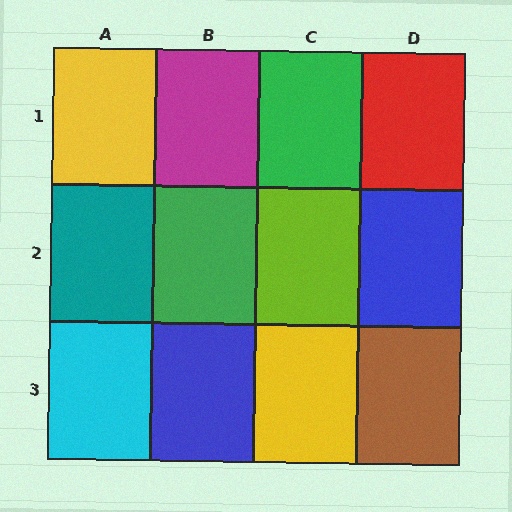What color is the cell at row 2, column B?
Green.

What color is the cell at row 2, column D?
Blue.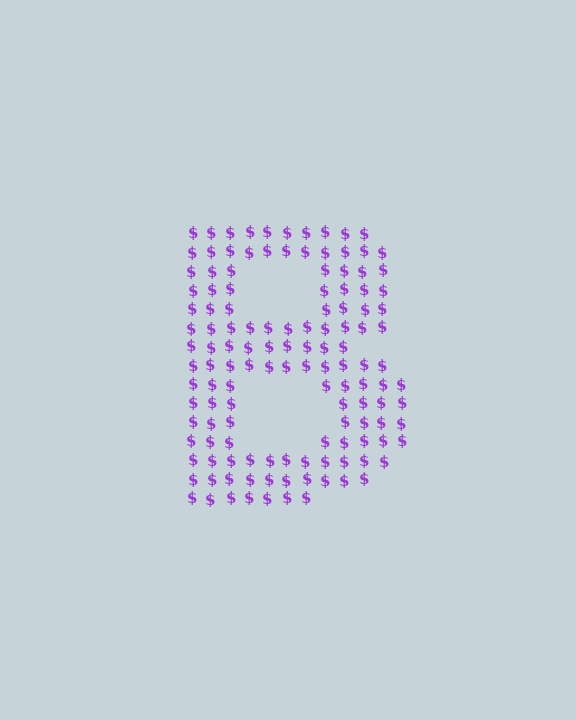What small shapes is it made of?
It is made of small dollar signs.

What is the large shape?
The large shape is the letter B.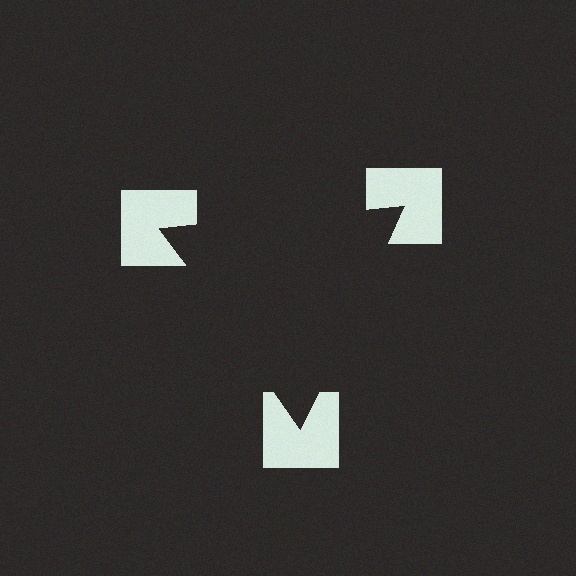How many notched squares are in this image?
There are 3 — one at each vertex of the illusory triangle.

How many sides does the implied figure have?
3 sides.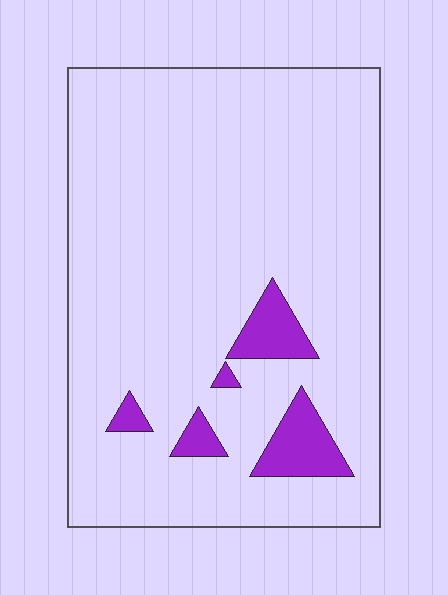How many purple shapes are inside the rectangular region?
5.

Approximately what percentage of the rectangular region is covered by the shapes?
Approximately 10%.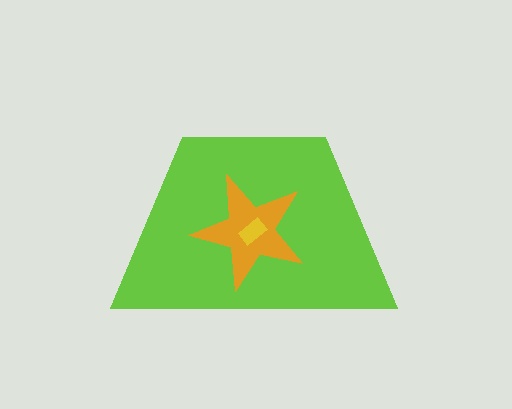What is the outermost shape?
The lime trapezoid.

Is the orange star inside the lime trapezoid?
Yes.